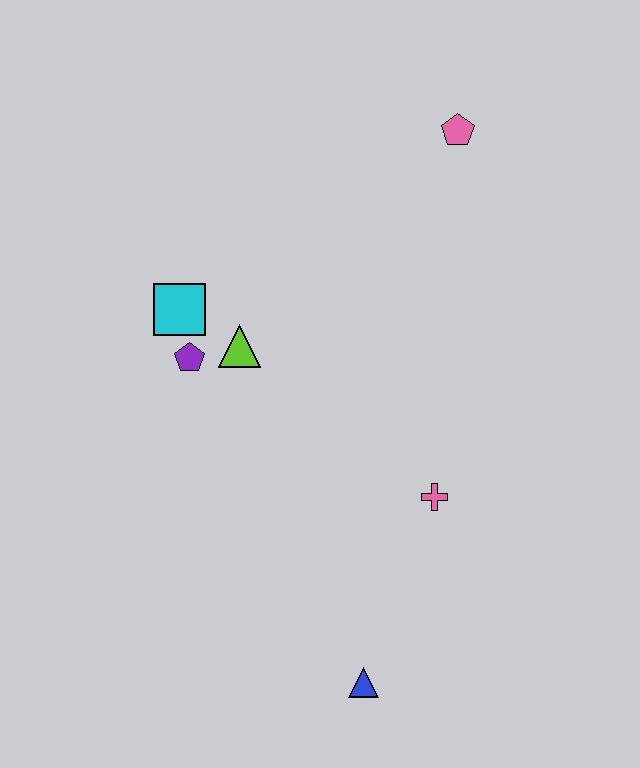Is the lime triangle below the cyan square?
Yes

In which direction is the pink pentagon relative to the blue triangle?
The pink pentagon is above the blue triangle.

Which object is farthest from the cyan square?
The blue triangle is farthest from the cyan square.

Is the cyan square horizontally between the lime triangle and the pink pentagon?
No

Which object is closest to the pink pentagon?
The lime triangle is closest to the pink pentagon.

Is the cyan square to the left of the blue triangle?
Yes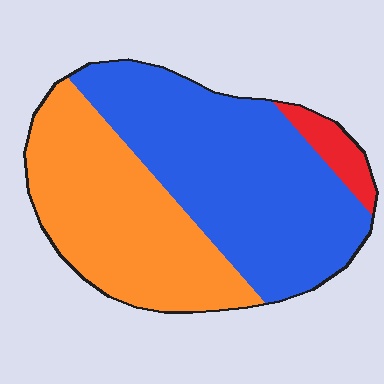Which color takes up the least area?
Red, at roughly 5%.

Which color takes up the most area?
Blue, at roughly 55%.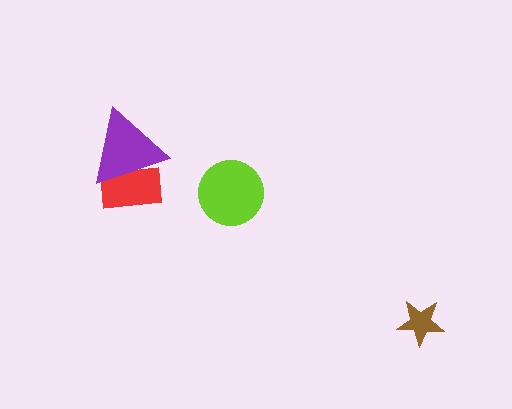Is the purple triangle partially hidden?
No, no other shape covers it.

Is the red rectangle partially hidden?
Yes, it is partially covered by another shape.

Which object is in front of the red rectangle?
The purple triangle is in front of the red rectangle.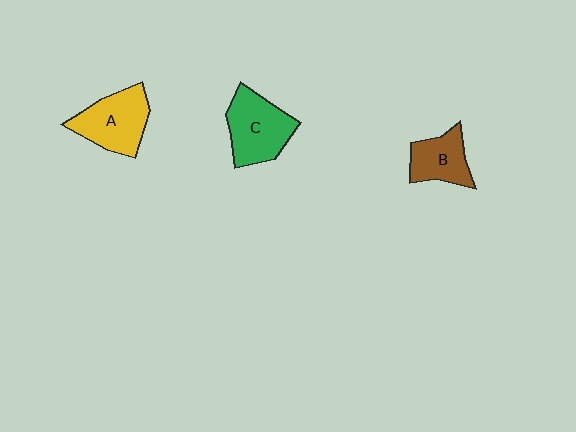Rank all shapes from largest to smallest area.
From largest to smallest: C (green), A (yellow), B (brown).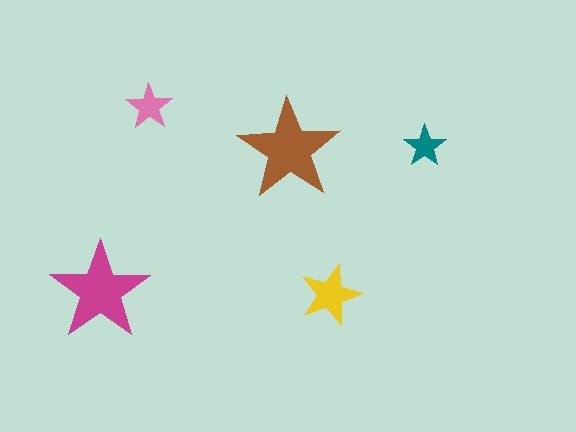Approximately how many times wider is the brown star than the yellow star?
About 1.5 times wider.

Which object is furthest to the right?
The teal star is rightmost.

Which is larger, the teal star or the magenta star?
The magenta one.